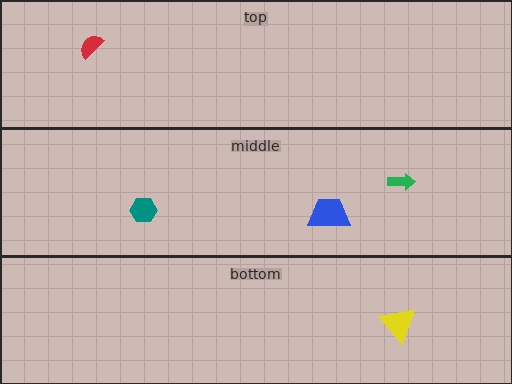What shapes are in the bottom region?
The yellow triangle.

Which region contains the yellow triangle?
The bottom region.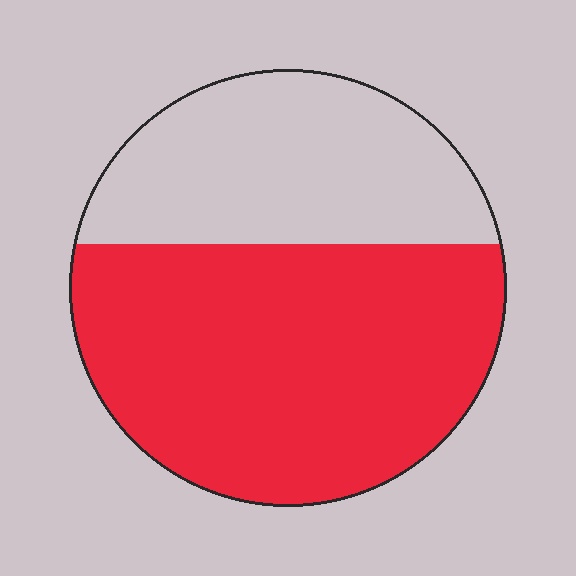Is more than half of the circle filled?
Yes.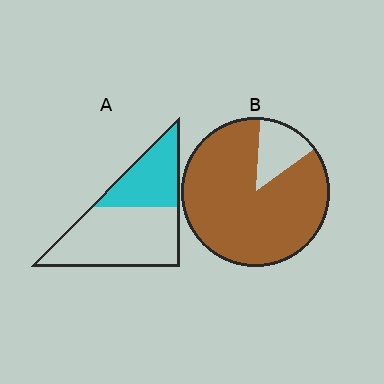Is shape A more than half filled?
No.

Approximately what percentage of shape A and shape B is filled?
A is approximately 35% and B is approximately 85%.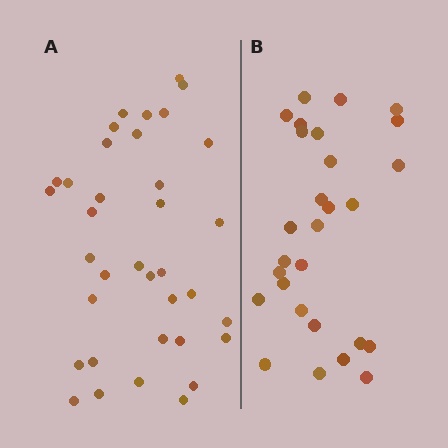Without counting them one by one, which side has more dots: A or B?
Region A (the left region) has more dots.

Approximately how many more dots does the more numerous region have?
Region A has roughly 8 or so more dots than region B.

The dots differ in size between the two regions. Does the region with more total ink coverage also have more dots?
No. Region B has more total ink coverage because its dots are larger, but region A actually contains more individual dots. Total area can be misleading — the number of items is what matters here.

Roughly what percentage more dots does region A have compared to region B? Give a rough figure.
About 30% more.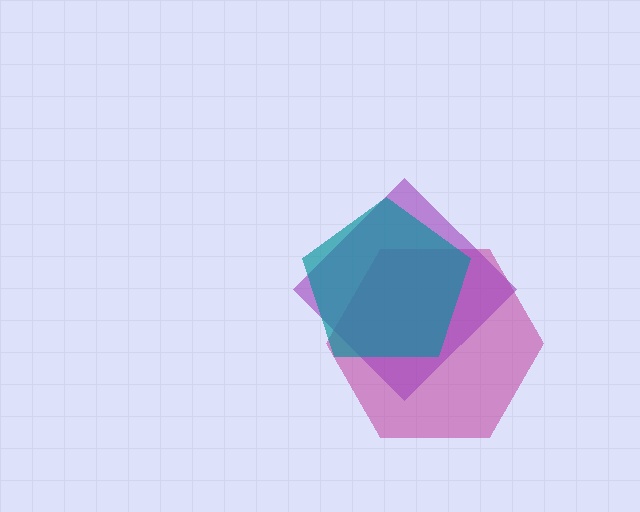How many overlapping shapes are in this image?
There are 3 overlapping shapes in the image.